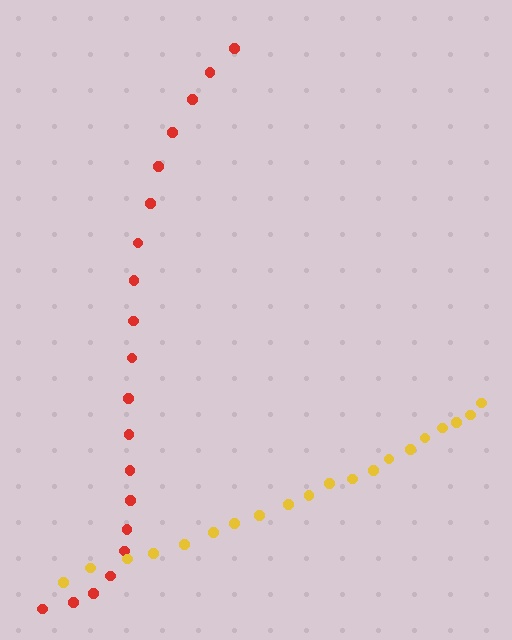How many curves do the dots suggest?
There are 2 distinct paths.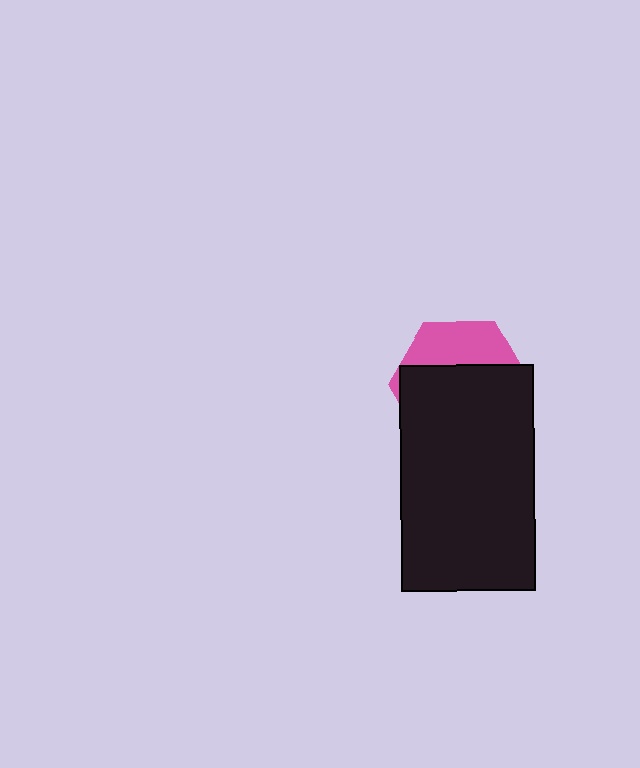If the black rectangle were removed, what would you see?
You would see the complete pink hexagon.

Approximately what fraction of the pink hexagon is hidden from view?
Roughly 68% of the pink hexagon is hidden behind the black rectangle.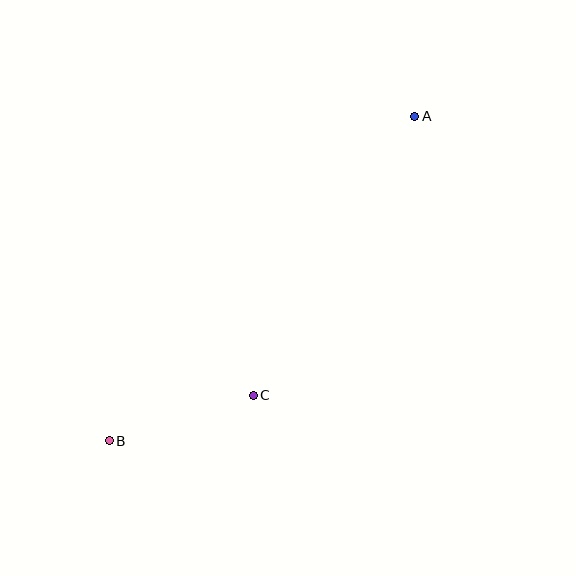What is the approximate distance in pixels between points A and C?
The distance between A and C is approximately 322 pixels.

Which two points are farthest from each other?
Points A and B are farthest from each other.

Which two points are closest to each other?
Points B and C are closest to each other.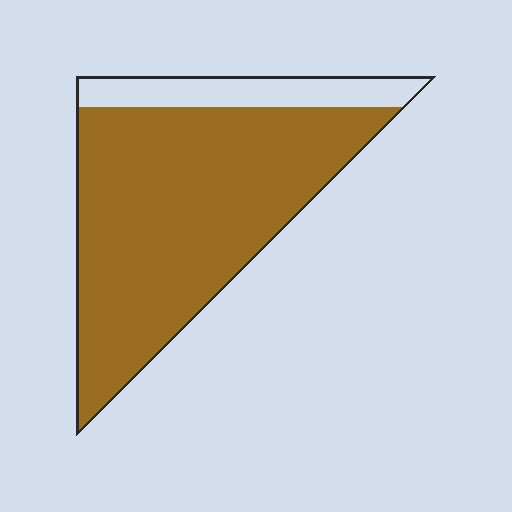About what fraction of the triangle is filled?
About five sixths (5/6).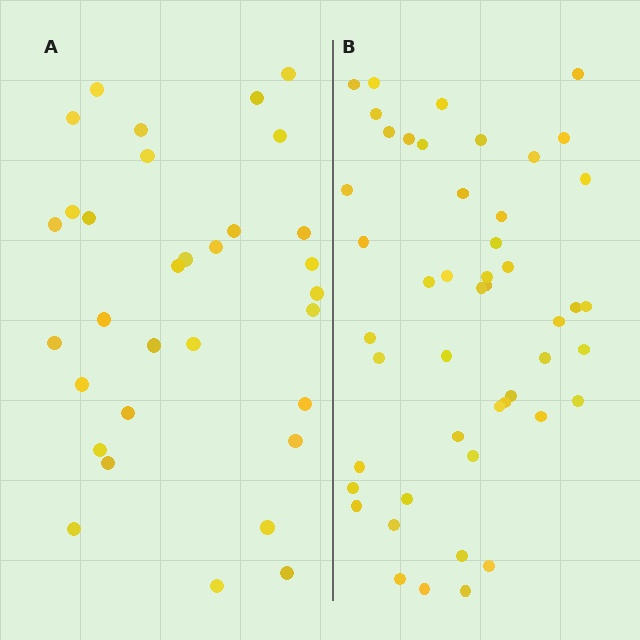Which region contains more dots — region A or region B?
Region B (the right region) has more dots.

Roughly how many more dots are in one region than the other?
Region B has approximately 15 more dots than region A.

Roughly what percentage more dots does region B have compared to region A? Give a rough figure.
About 50% more.